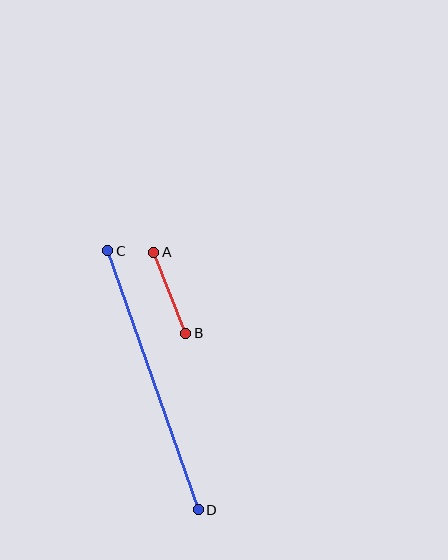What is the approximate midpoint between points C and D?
The midpoint is at approximately (153, 380) pixels.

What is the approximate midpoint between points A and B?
The midpoint is at approximately (170, 293) pixels.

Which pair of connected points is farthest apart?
Points C and D are farthest apart.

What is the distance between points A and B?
The distance is approximately 87 pixels.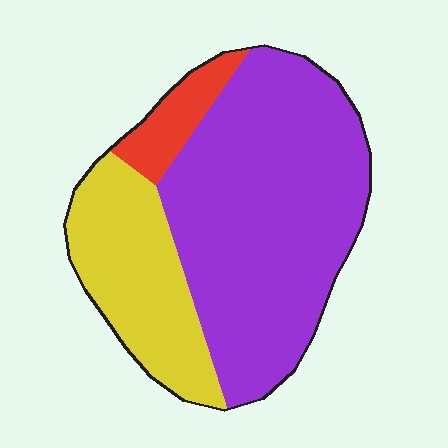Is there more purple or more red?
Purple.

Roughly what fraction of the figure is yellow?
Yellow covers 27% of the figure.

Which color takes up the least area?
Red, at roughly 10%.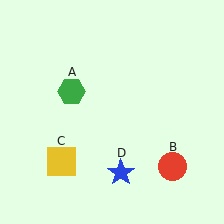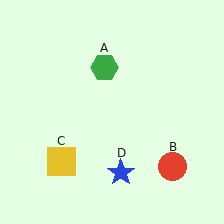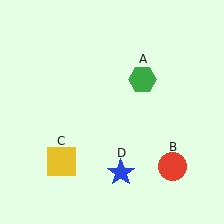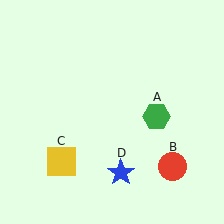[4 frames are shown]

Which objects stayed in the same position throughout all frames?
Red circle (object B) and yellow square (object C) and blue star (object D) remained stationary.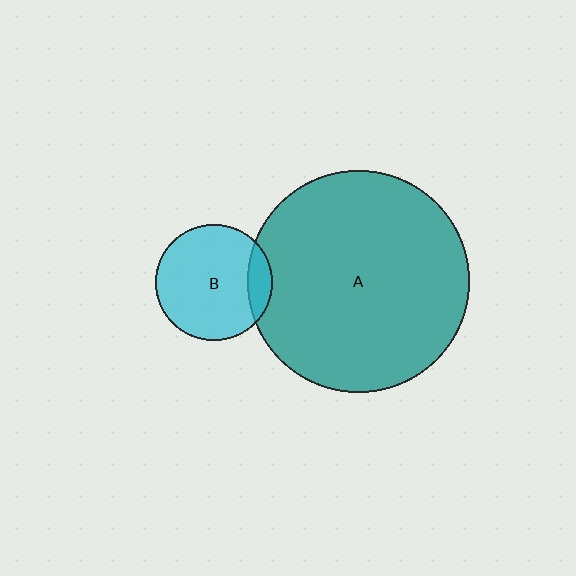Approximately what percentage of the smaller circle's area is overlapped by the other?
Approximately 15%.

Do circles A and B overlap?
Yes.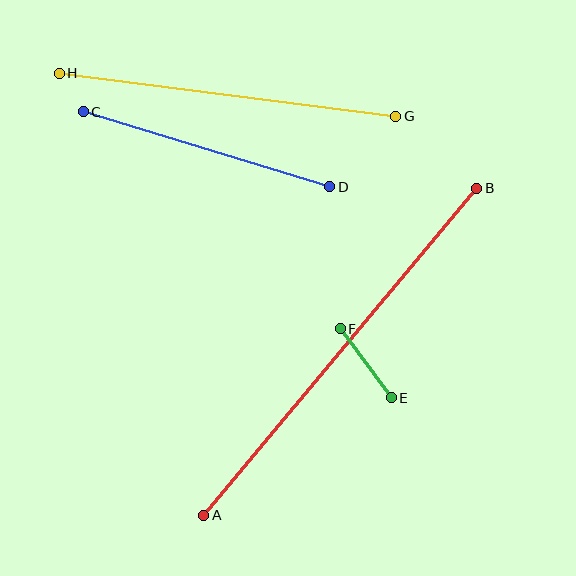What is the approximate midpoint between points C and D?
The midpoint is at approximately (206, 149) pixels.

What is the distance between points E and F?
The distance is approximately 86 pixels.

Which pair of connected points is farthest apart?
Points A and B are farthest apart.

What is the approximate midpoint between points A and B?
The midpoint is at approximately (340, 352) pixels.